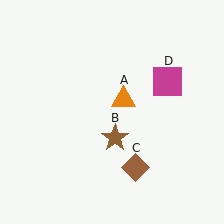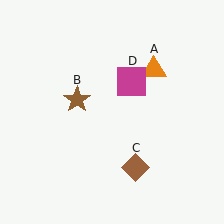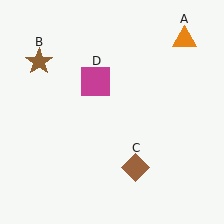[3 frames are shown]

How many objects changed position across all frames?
3 objects changed position: orange triangle (object A), brown star (object B), magenta square (object D).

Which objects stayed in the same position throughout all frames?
Brown diamond (object C) remained stationary.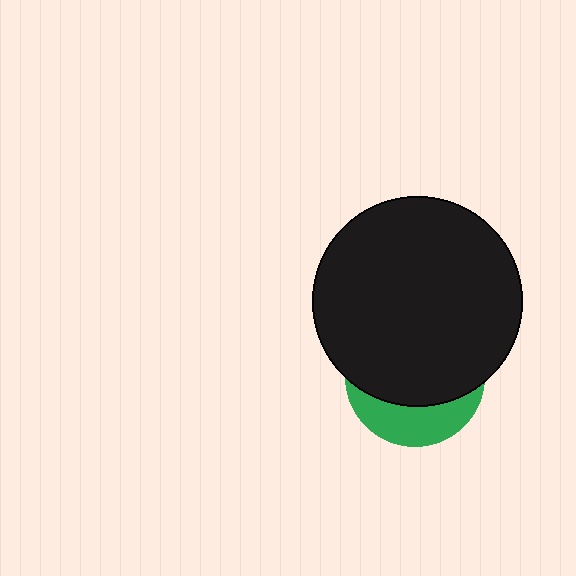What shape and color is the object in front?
The object in front is a black circle.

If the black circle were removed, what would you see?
You would see the complete green circle.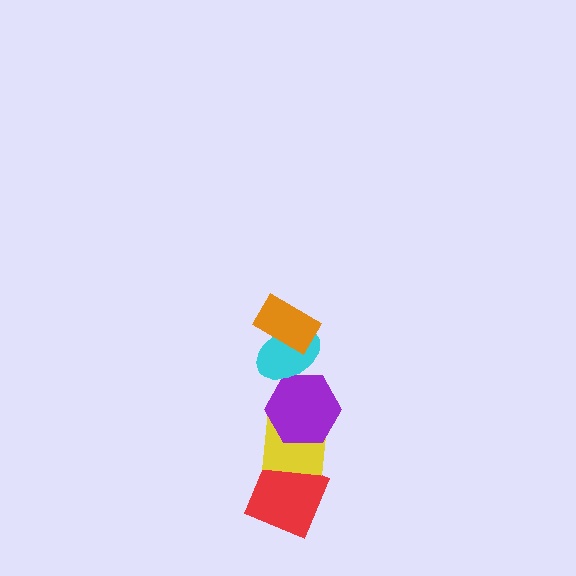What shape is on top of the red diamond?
The yellow square is on top of the red diamond.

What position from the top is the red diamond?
The red diamond is 5th from the top.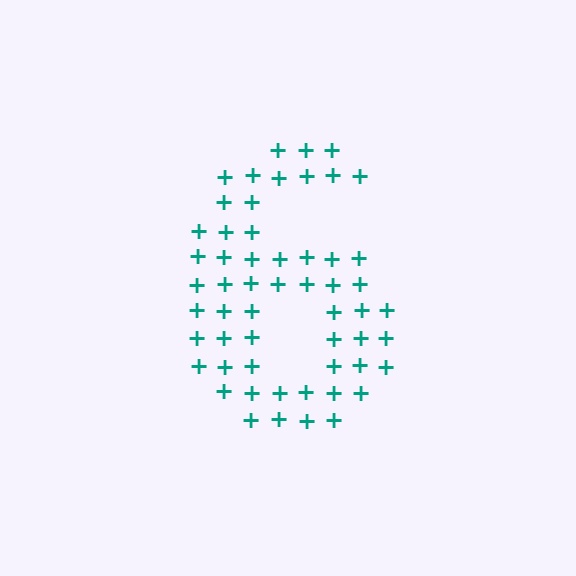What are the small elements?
The small elements are plus signs.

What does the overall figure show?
The overall figure shows the digit 6.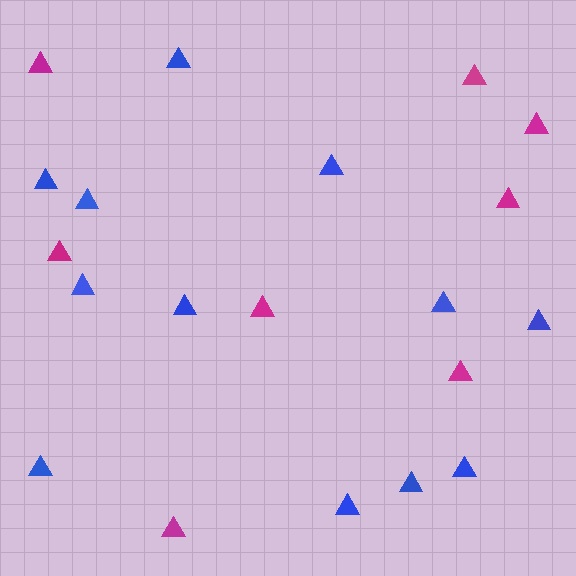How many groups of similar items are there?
There are 2 groups: one group of magenta triangles (8) and one group of blue triangles (12).